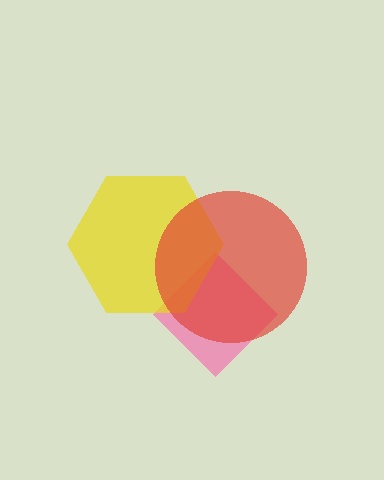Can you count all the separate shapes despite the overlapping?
Yes, there are 3 separate shapes.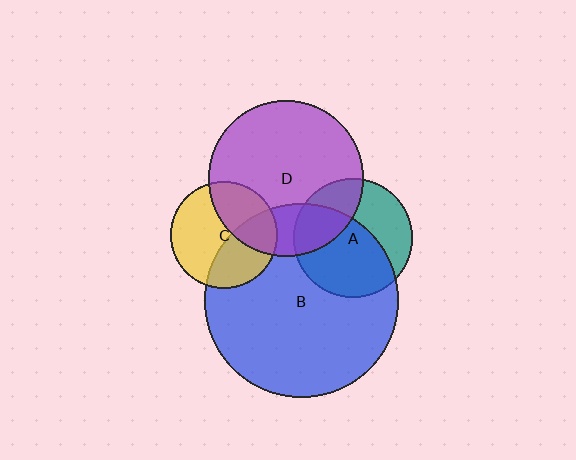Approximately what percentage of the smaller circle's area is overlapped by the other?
Approximately 35%.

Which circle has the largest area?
Circle B (blue).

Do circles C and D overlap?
Yes.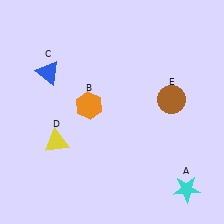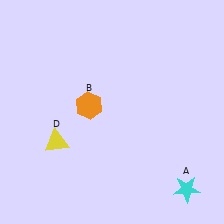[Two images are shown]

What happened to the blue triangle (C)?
The blue triangle (C) was removed in Image 2. It was in the top-left area of Image 1.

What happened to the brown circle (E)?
The brown circle (E) was removed in Image 2. It was in the top-right area of Image 1.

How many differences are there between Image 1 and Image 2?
There are 2 differences between the two images.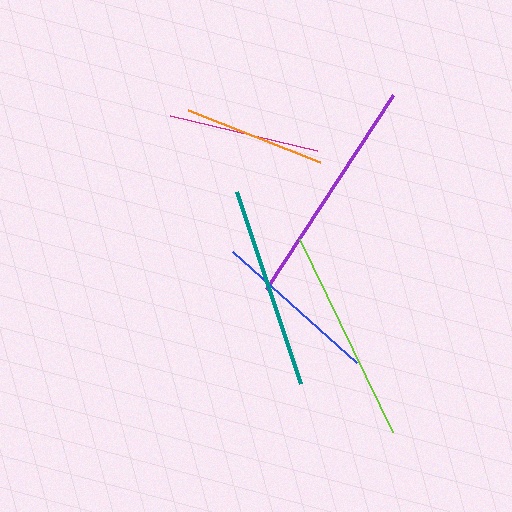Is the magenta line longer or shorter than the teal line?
The teal line is longer than the magenta line.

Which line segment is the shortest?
The orange line is the shortest at approximately 142 pixels.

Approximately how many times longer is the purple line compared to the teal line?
The purple line is approximately 1.1 times the length of the teal line.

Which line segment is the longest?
The purple line is the longest at approximately 232 pixels.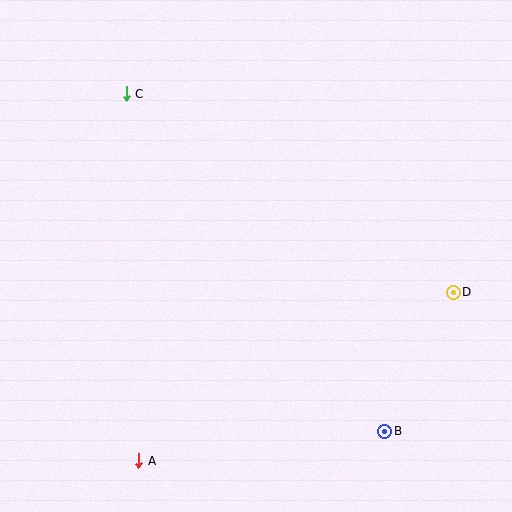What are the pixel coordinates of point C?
Point C is at (126, 94).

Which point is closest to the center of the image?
Point D at (453, 292) is closest to the center.